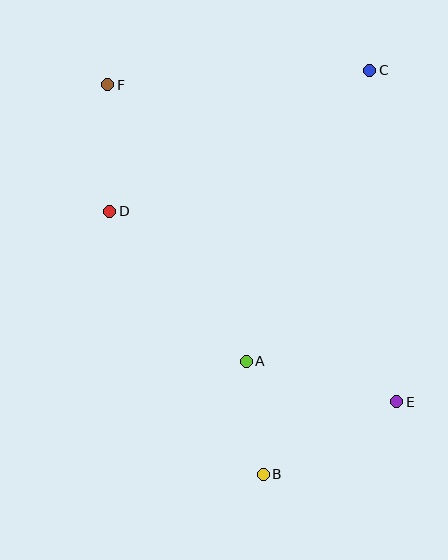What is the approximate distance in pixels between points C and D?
The distance between C and D is approximately 296 pixels.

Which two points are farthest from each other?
Points E and F are farthest from each other.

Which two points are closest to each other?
Points A and B are closest to each other.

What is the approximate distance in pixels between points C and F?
The distance between C and F is approximately 263 pixels.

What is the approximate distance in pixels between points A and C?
The distance between A and C is approximately 316 pixels.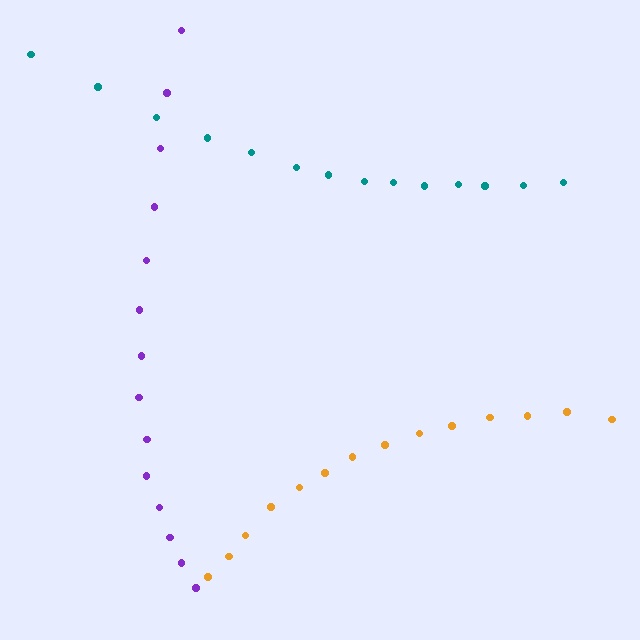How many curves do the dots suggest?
There are 3 distinct paths.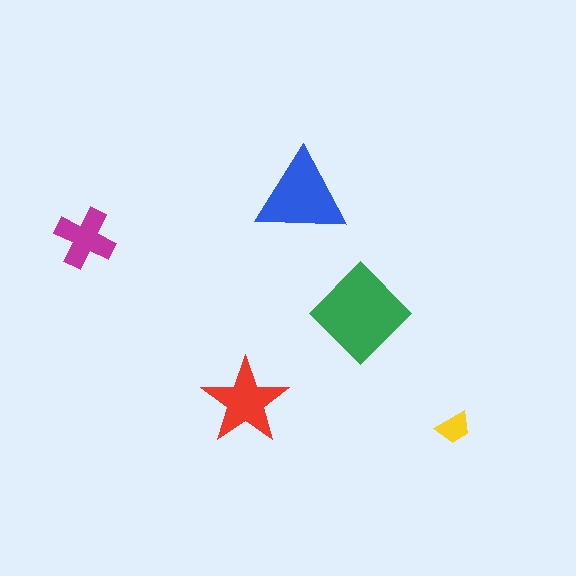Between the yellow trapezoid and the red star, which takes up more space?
The red star.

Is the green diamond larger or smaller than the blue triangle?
Larger.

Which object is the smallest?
The yellow trapezoid.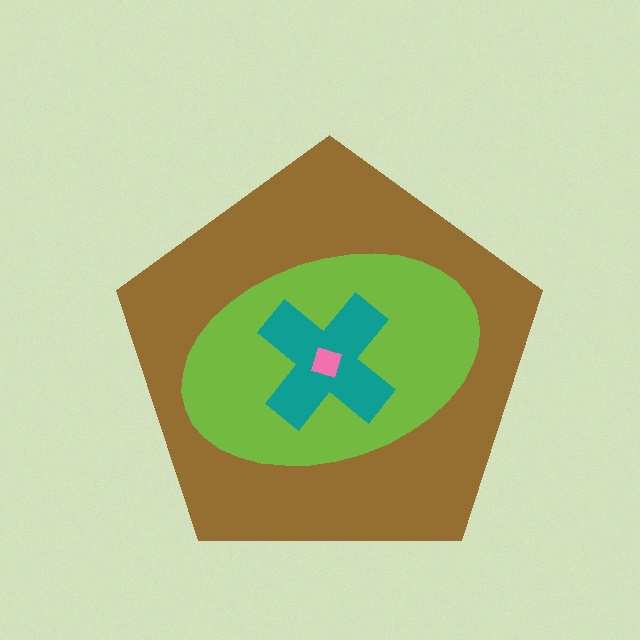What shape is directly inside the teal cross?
The pink diamond.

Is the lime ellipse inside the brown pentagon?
Yes.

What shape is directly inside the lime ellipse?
The teal cross.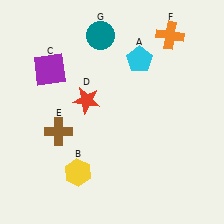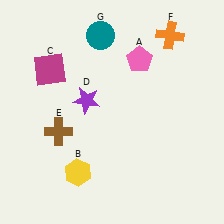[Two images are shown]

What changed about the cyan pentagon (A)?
In Image 1, A is cyan. In Image 2, it changed to pink.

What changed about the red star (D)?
In Image 1, D is red. In Image 2, it changed to purple.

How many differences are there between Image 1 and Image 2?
There are 3 differences between the two images.